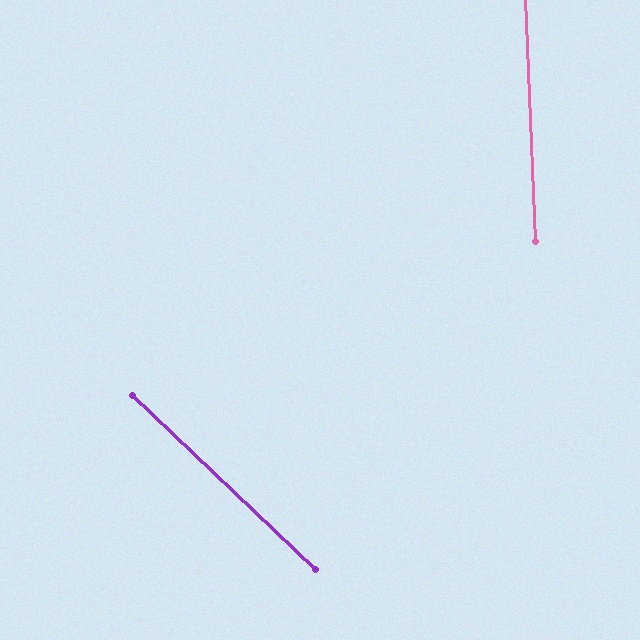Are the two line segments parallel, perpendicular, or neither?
Neither parallel nor perpendicular — they differ by about 44°.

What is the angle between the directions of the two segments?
Approximately 44 degrees.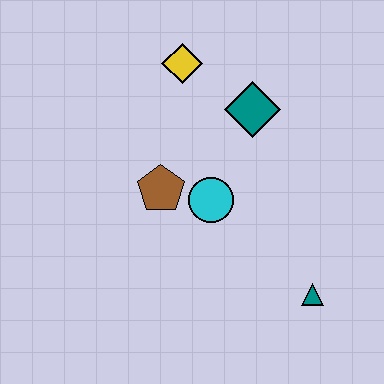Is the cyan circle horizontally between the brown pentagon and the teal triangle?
Yes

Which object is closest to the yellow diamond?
The teal diamond is closest to the yellow diamond.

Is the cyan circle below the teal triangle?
No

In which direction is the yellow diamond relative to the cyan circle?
The yellow diamond is above the cyan circle.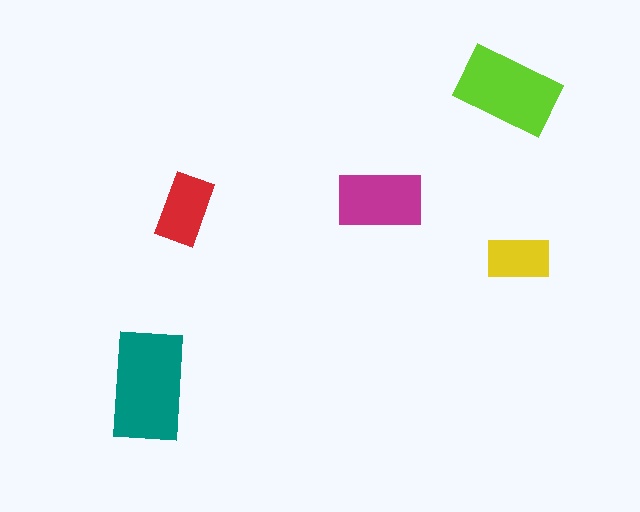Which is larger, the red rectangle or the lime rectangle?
The lime one.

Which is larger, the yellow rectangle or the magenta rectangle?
The magenta one.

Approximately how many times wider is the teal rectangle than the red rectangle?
About 1.5 times wider.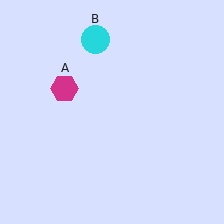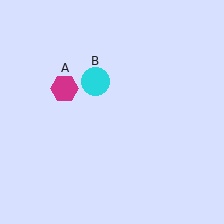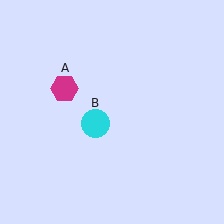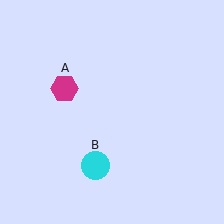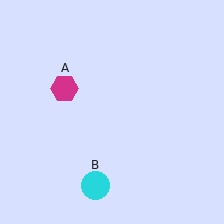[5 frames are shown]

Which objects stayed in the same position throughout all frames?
Magenta hexagon (object A) remained stationary.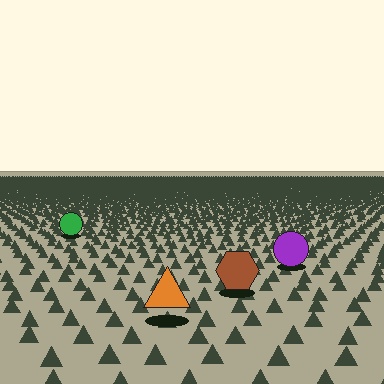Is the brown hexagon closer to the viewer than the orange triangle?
No. The orange triangle is closer — you can tell from the texture gradient: the ground texture is coarser near it.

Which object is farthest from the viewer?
The green circle is farthest from the viewer. It appears smaller and the ground texture around it is denser.